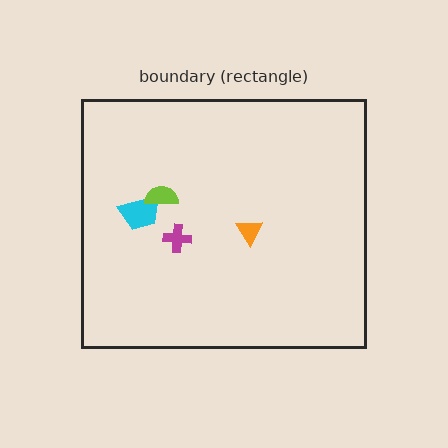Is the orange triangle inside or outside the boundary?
Inside.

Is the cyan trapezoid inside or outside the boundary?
Inside.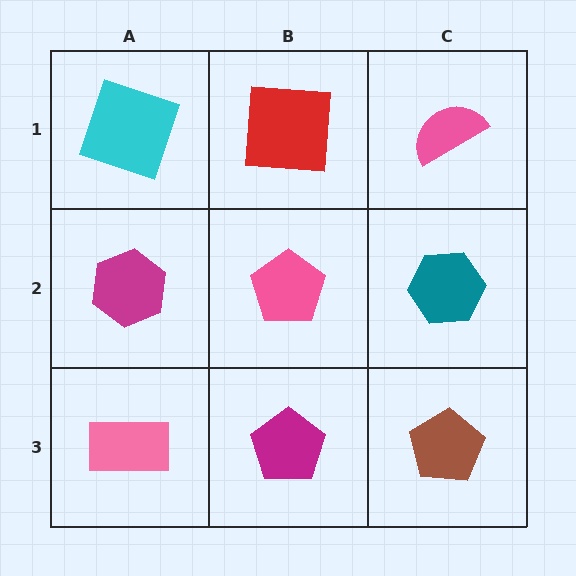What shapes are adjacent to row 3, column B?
A pink pentagon (row 2, column B), a pink rectangle (row 3, column A), a brown pentagon (row 3, column C).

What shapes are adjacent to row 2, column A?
A cyan square (row 1, column A), a pink rectangle (row 3, column A), a pink pentagon (row 2, column B).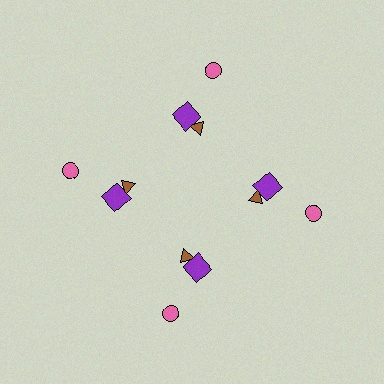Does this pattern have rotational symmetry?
Yes, this pattern has 4-fold rotational symmetry. It looks the same after rotating 90 degrees around the center.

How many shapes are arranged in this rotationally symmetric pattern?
There are 12 shapes, arranged in 4 groups of 3.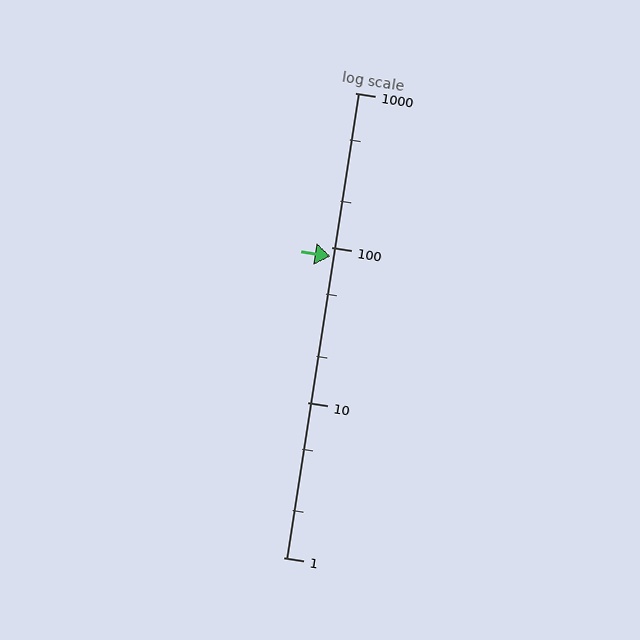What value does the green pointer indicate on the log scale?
The pointer indicates approximately 88.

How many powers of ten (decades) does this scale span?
The scale spans 3 decades, from 1 to 1000.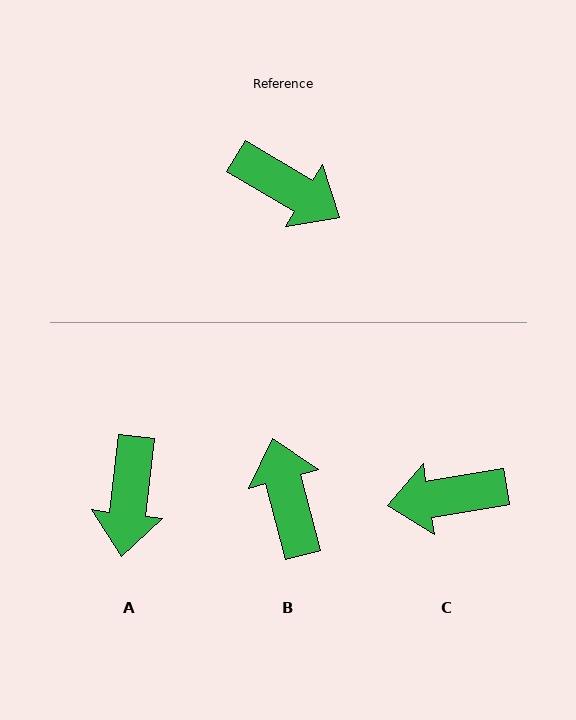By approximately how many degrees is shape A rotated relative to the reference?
Approximately 66 degrees clockwise.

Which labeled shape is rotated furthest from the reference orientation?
C, about 140 degrees away.